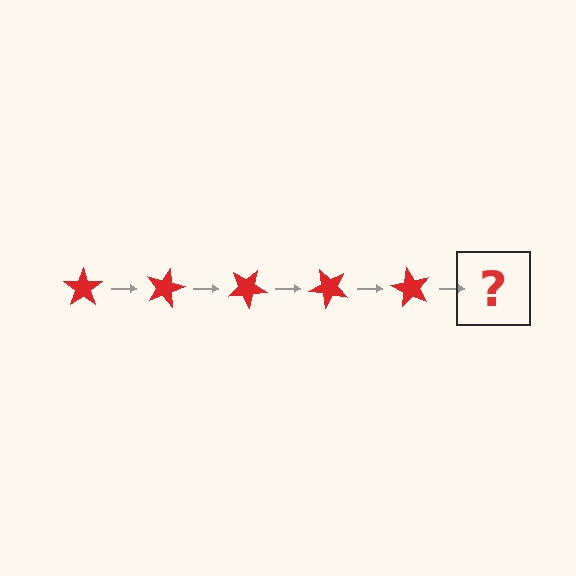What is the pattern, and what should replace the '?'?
The pattern is that the star rotates 15 degrees each step. The '?' should be a red star rotated 75 degrees.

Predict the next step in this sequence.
The next step is a red star rotated 75 degrees.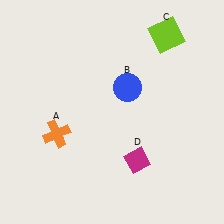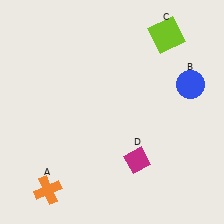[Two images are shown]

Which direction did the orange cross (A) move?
The orange cross (A) moved down.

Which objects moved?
The objects that moved are: the orange cross (A), the blue circle (B).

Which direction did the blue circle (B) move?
The blue circle (B) moved right.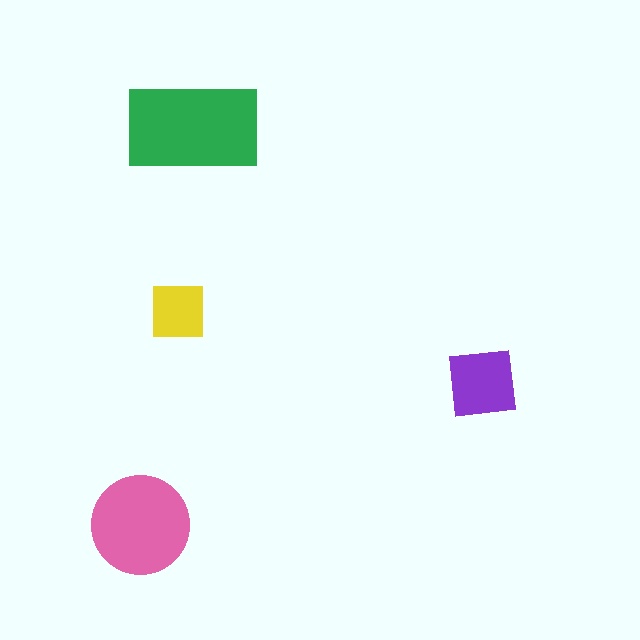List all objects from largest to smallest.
The green rectangle, the pink circle, the purple square, the yellow square.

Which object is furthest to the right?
The purple square is rightmost.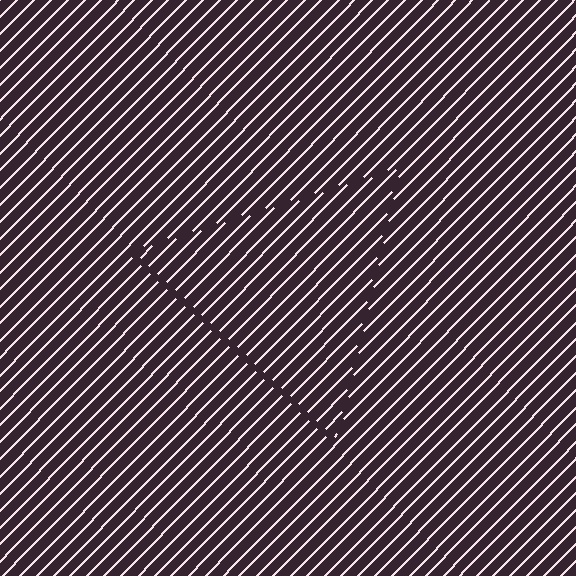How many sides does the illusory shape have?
3 sides — the line-ends trace a triangle.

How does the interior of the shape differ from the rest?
The interior of the shape contains the same grating, shifted by half a period — the contour is defined by the phase discontinuity where line-ends from the inner and outer gratings abut.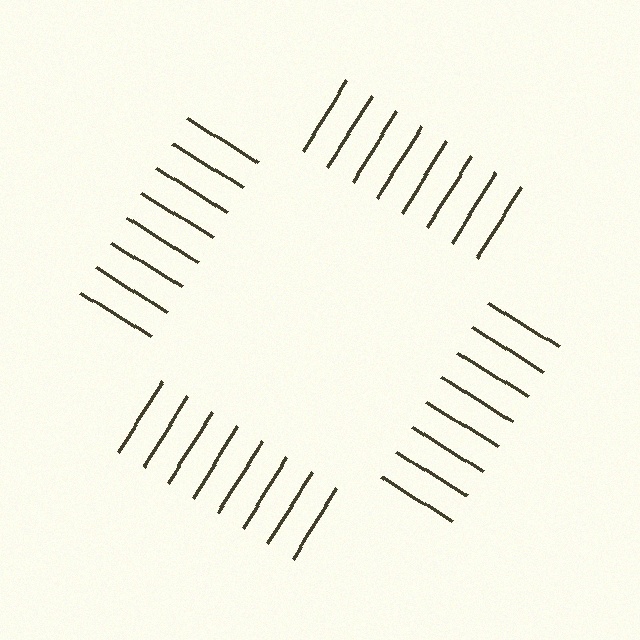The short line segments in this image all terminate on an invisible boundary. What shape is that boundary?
An illusory square — the line segments terminate on its edges but no continuous stroke is drawn.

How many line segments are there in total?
32 — 8 along each of the 4 edges.